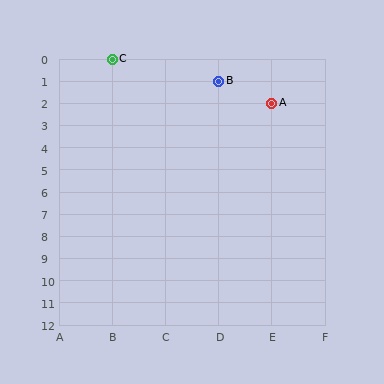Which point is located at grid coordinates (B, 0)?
Point C is at (B, 0).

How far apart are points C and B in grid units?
Points C and B are 2 columns and 1 row apart (about 2.2 grid units diagonally).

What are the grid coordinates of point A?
Point A is at grid coordinates (E, 2).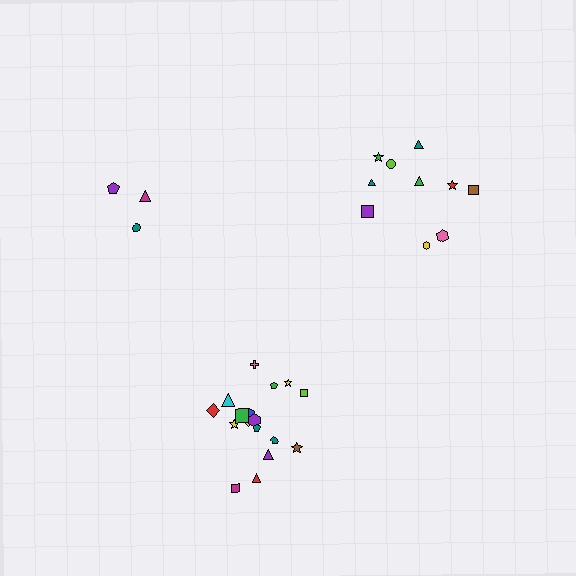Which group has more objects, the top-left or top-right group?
The top-right group.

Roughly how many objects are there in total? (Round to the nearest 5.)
Roughly 30 objects in total.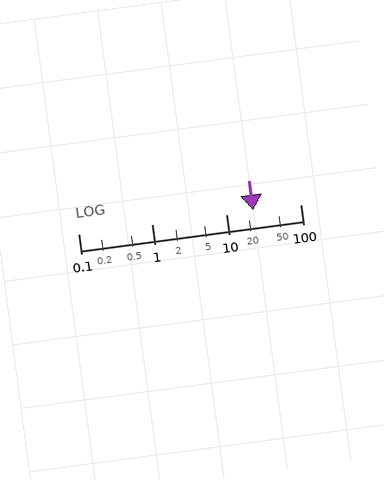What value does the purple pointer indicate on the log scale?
The pointer indicates approximately 23.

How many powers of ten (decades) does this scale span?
The scale spans 3 decades, from 0.1 to 100.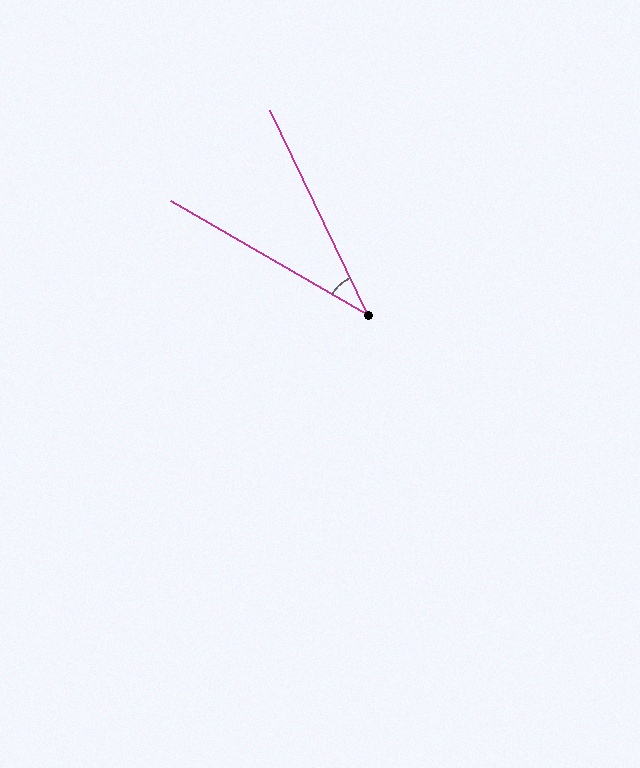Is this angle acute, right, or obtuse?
It is acute.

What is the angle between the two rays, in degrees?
Approximately 34 degrees.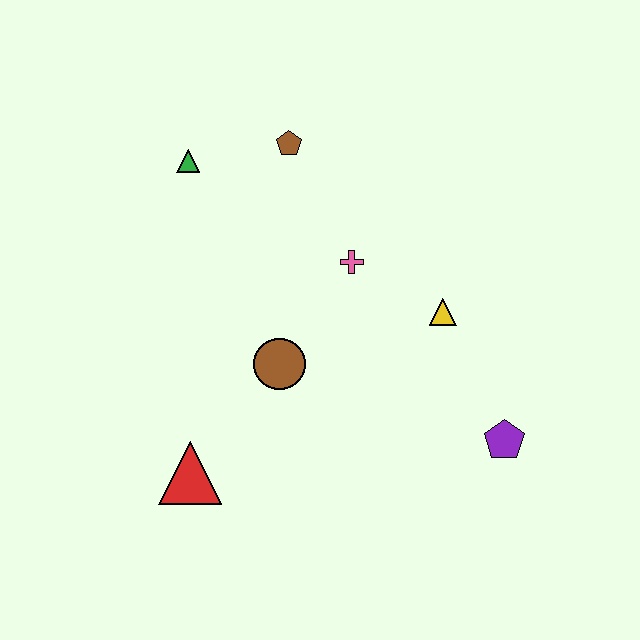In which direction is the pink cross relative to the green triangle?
The pink cross is to the right of the green triangle.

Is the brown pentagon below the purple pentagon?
No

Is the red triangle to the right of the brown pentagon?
No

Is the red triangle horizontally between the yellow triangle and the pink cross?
No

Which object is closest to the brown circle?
The pink cross is closest to the brown circle.